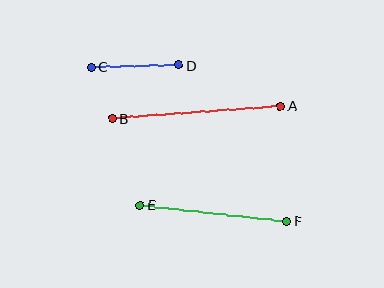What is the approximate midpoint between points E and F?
The midpoint is at approximately (214, 213) pixels.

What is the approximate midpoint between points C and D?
The midpoint is at approximately (135, 66) pixels.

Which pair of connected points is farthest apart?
Points A and B are farthest apart.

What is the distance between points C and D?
The distance is approximately 88 pixels.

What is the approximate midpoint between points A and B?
The midpoint is at approximately (196, 112) pixels.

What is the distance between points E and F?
The distance is approximately 147 pixels.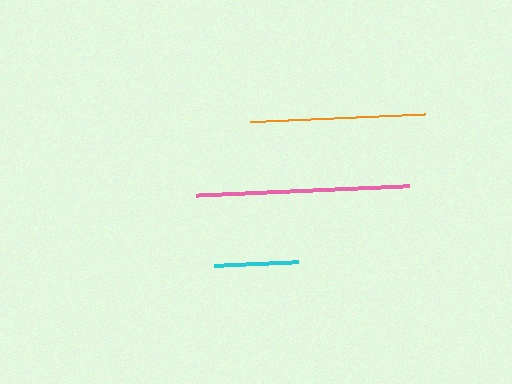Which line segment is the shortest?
The cyan line is the shortest at approximately 84 pixels.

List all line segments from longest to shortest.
From longest to shortest: pink, orange, cyan.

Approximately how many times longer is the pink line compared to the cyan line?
The pink line is approximately 2.5 times the length of the cyan line.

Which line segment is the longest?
The pink line is the longest at approximately 213 pixels.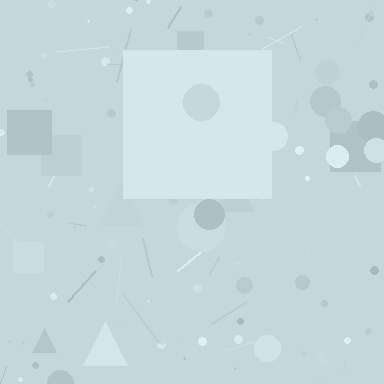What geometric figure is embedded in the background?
A square is embedded in the background.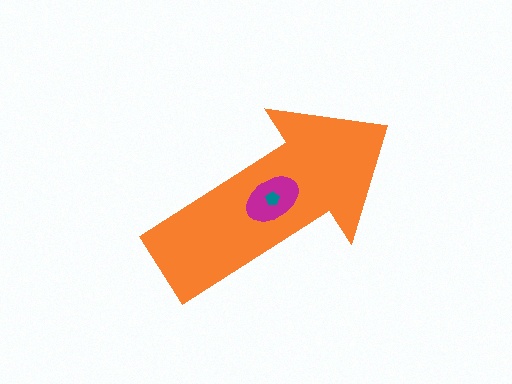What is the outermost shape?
The orange arrow.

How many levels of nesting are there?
3.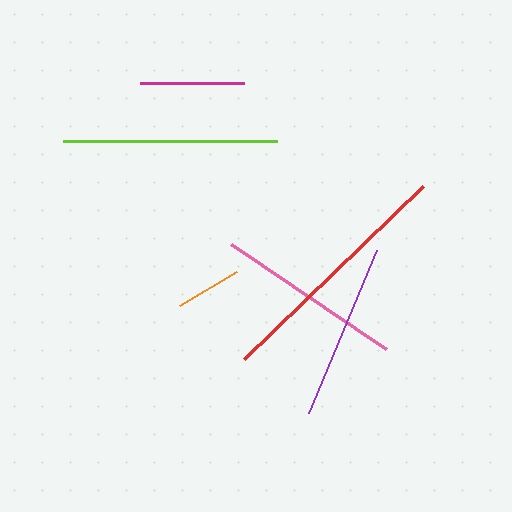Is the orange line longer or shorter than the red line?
The red line is longer than the orange line.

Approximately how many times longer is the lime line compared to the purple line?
The lime line is approximately 1.2 times the length of the purple line.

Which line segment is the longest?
The red line is the longest at approximately 250 pixels.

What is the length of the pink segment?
The pink segment is approximately 187 pixels long.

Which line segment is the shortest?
The orange line is the shortest at approximately 67 pixels.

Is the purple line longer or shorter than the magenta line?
The purple line is longer than the magenta line.